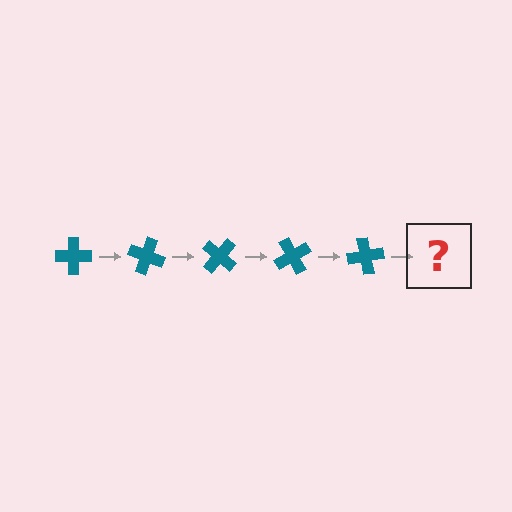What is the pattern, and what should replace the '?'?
The pattern is that the cross rotates 20 degrees each step. The '?' should be a teal cross rotated 100 degrees.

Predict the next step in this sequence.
The next step is a teal cross rotated 100 degrees.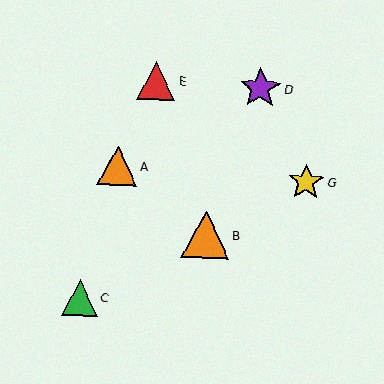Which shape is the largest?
The orange triangle (labeled B) is the largest.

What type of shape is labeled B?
Shape B is an orange triangle.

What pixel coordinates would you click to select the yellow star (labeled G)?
Click at (306, 182) to select the yellow star G.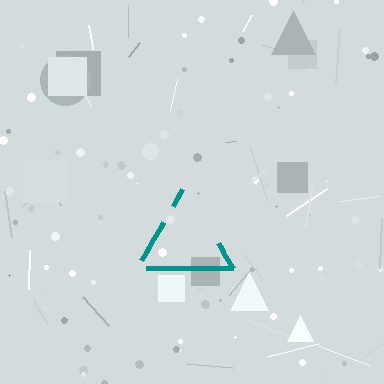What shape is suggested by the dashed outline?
The dashed outline suggests a triangle.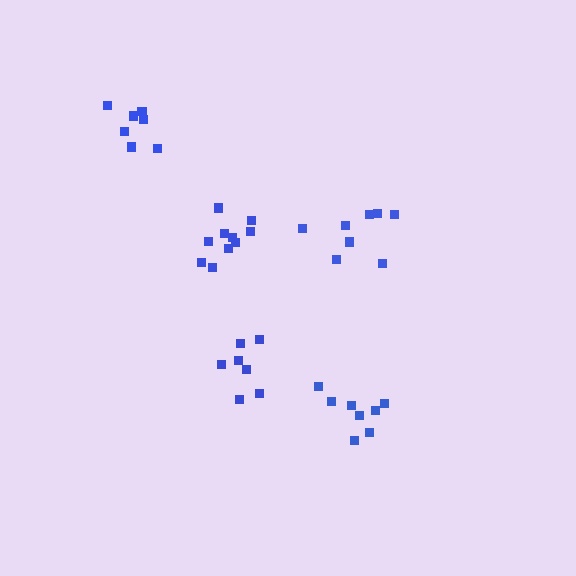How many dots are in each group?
Group 1: 10 dots, Group 2: 8 dots, Group 3: 8 dots, Group 4: 7 dots, Group 5: 7 dots (40 total).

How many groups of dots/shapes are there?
There are 5 groups.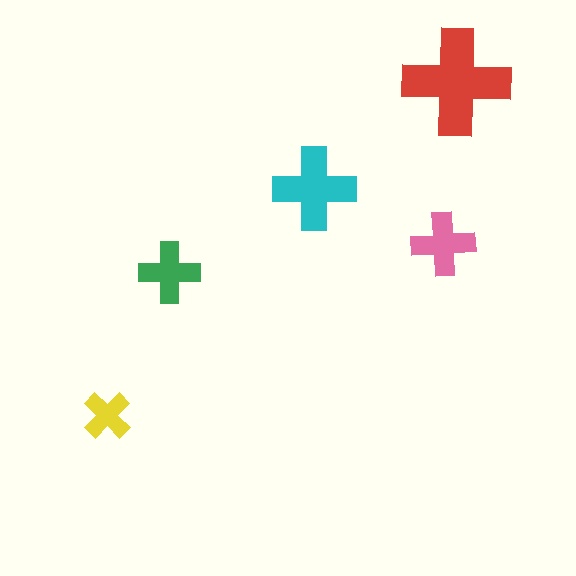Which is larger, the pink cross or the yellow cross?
The pink one.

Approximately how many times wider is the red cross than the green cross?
About 2 times wider.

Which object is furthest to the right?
The red cross is rightmost.